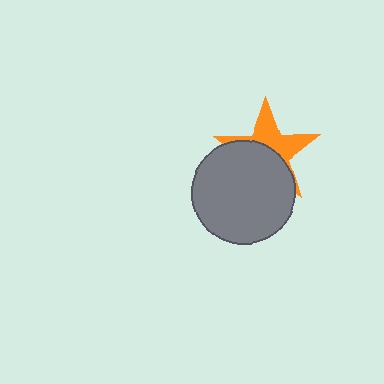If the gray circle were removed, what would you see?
You would see the complete orange star.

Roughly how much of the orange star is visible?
About half of it is visible (roughly 45%).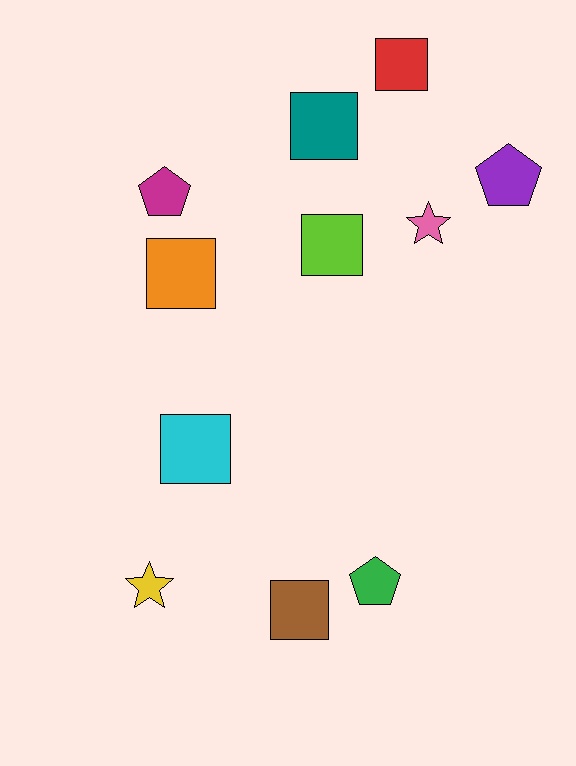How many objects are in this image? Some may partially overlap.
There are 11 objects.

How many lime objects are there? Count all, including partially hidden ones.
There is 1 lime object.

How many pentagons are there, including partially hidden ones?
There are 3 pentagons.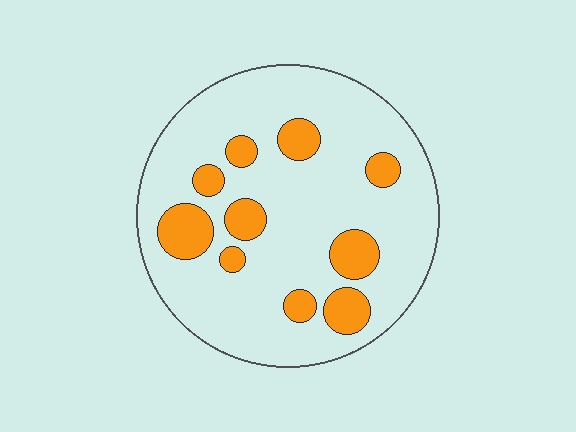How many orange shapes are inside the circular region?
10.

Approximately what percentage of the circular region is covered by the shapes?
Approximately 20%.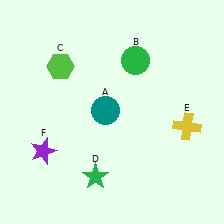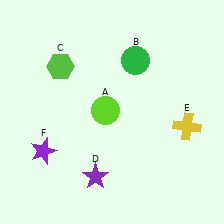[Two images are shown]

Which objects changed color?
A changed from teal to lime. D changed from green to purple.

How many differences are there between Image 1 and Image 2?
There are 2 differences between the two images.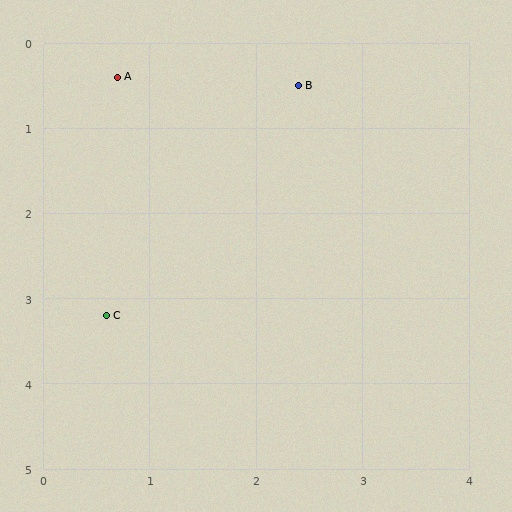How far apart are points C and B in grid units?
Points C and B are about 3.2 grid units apart.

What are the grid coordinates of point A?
Point A is at approximately (0.7, 0.4).